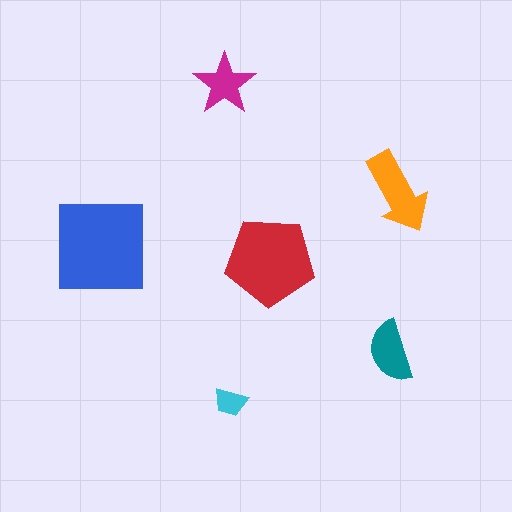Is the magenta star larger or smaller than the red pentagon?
Smaller.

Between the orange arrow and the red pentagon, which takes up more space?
The red pentagon.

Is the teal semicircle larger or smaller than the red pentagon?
Smaller.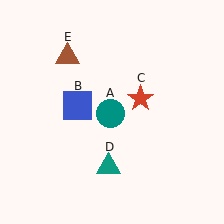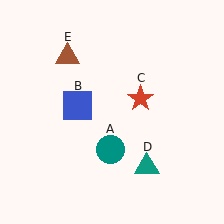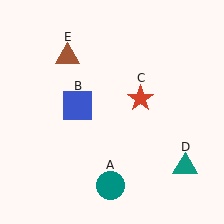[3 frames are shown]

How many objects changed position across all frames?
2 objects changed position: teal circle (object A), teal triangle (object D).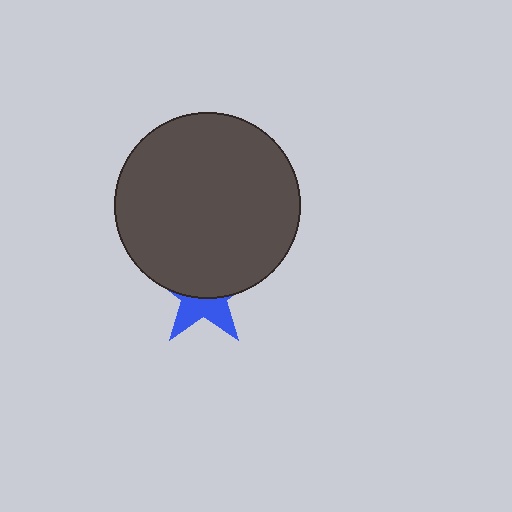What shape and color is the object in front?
The object in front is a dark gray circle.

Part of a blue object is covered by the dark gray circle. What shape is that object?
It is a star.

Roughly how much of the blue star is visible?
A small part of it is visible (roughly 39%).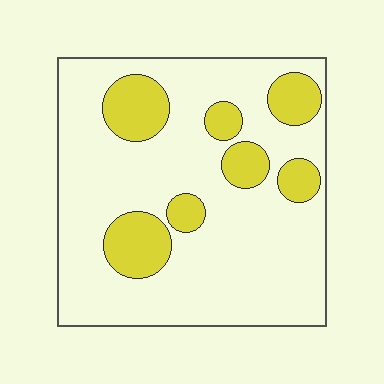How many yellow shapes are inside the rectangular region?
7.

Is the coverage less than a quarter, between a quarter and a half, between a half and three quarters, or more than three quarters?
Less than a quarter.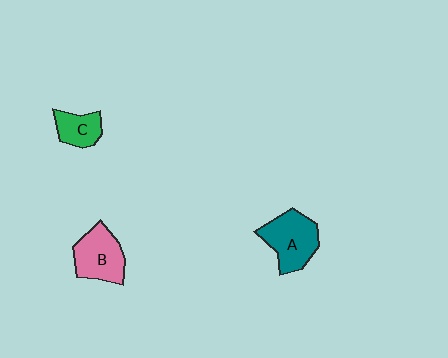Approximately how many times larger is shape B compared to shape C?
Approximately 1.6 times.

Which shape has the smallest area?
Shape C (green).